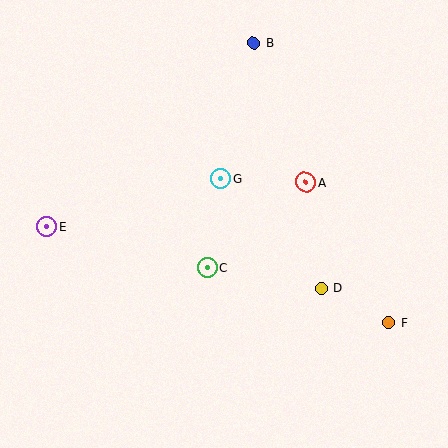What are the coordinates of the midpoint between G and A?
The midpoint between G and A is at (263, 180).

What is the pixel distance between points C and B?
The distance between C and B is 230 pixels.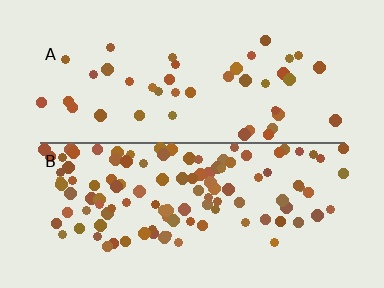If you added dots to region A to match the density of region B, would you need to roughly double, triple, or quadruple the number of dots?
Approximately triple.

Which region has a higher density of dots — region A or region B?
B (the bottom).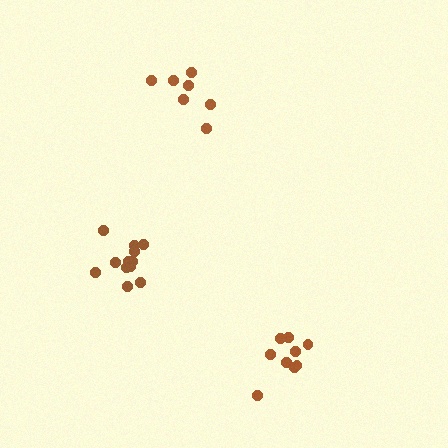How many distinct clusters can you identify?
There are 3 distinct clusters.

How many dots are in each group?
Group 1: 7 dots, Group 2: 9 dots, Group 3: 12 dots (28 total).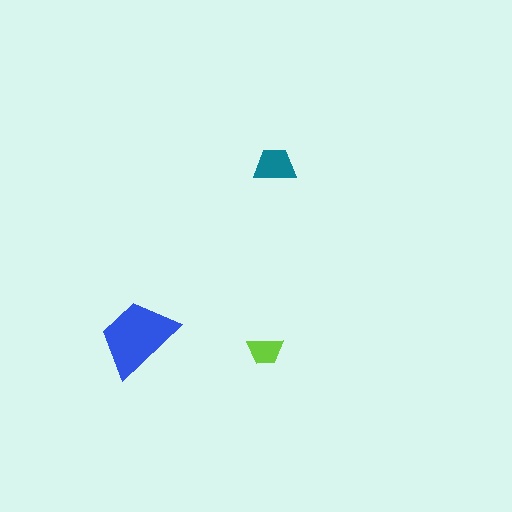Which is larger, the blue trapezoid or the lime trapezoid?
The blue one.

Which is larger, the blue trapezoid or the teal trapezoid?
The blue one.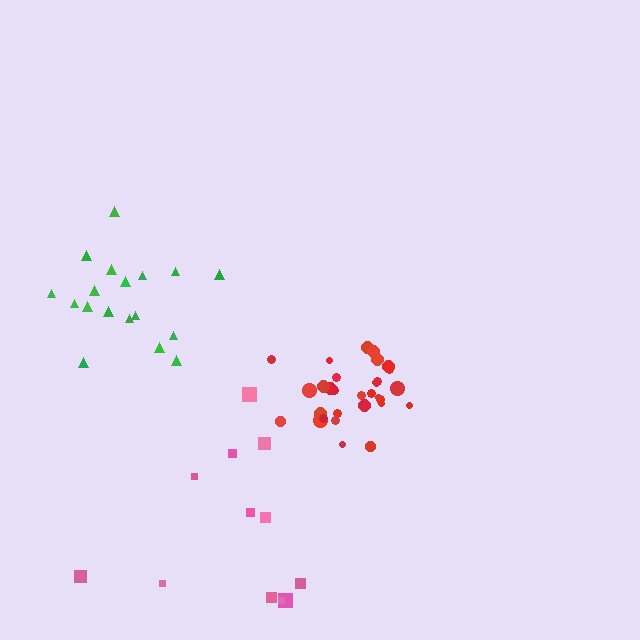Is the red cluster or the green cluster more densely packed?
Red.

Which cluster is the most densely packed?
Red.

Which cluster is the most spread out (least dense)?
Pink.